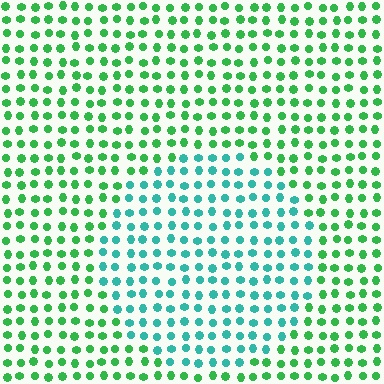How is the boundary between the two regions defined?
The boundary is defined purely by a slight shift in hue (about 42 degrees). Spacing, size, and orientation are identical on both sides.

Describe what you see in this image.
The image is filled with small green elements in a uniform arrangement. A circle-shaped region is visible where the elements are tinted to a slightly different hue, forming a subtle color boundary.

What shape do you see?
I see a circle.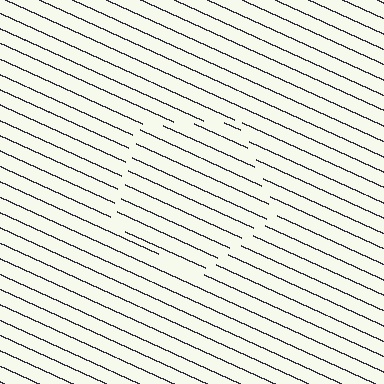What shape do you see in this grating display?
An illusory pentagon. The interior of the shape contains the same grating, shifted by half a period — the contour is defined by the phase discontinuity where line-ends from the inner and outer gratings abut.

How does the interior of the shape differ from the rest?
The interior of the shape contains the same grating, shifted by half a period — the contour is defined by the phase discontinuity where line-ends from the inner and outer gratings abut.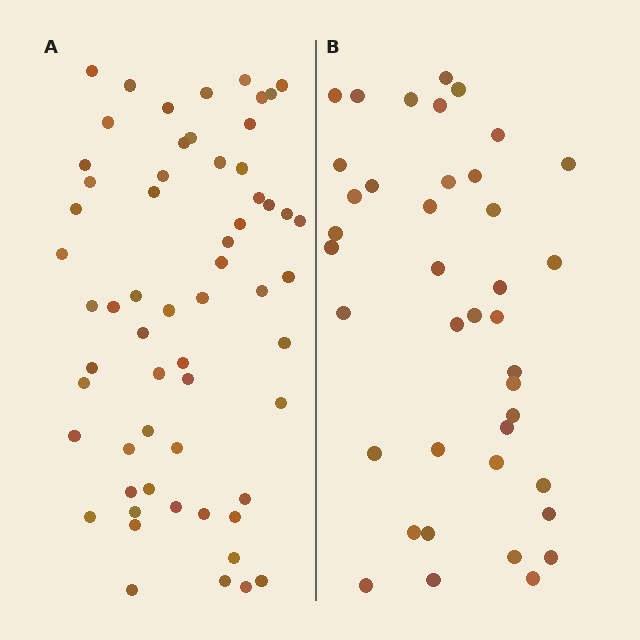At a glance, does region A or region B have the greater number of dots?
Region A (the left region) has more dots.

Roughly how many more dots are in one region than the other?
Region A has approximately 20 more dots than region B.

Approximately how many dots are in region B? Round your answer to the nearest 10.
About 40 dots.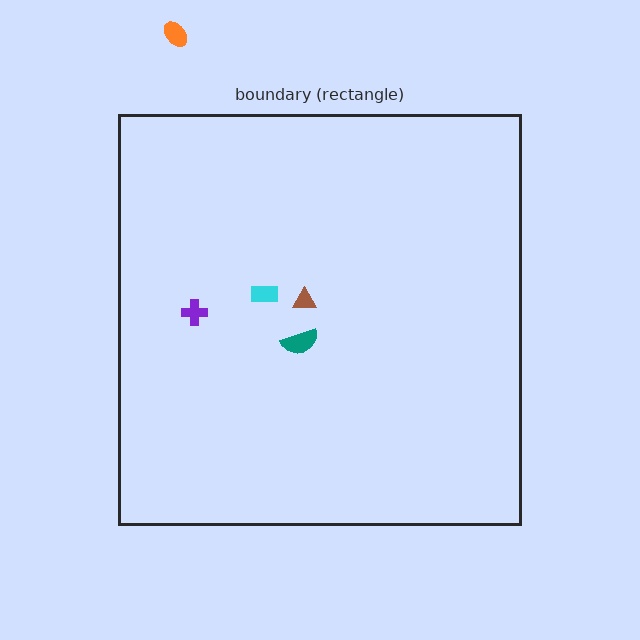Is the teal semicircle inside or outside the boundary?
Inside.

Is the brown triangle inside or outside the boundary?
Inside.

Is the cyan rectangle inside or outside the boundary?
Inside.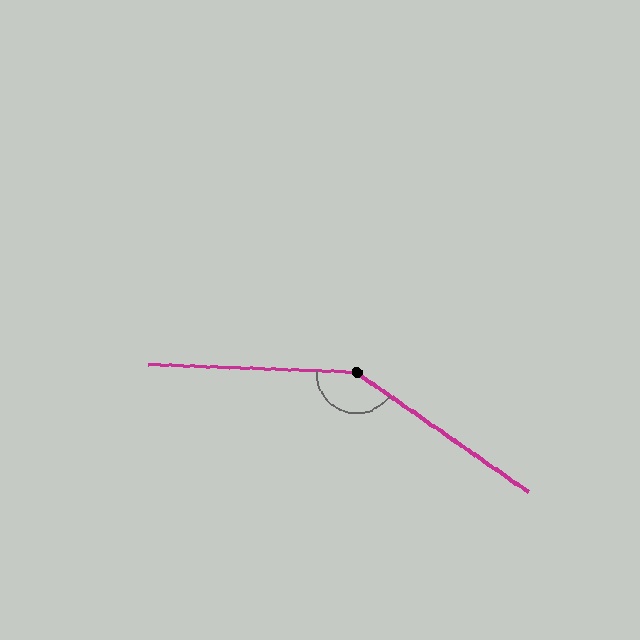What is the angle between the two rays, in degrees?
Approximately 148 degrees.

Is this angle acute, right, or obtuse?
It is obtuse.